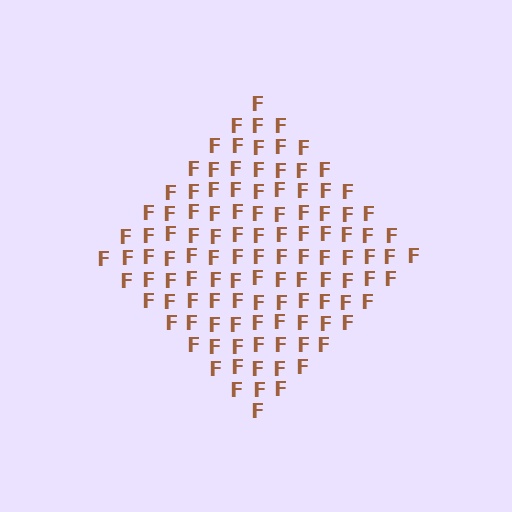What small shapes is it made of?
It is made of small letter F's.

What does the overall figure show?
The overall figure shows a diamond.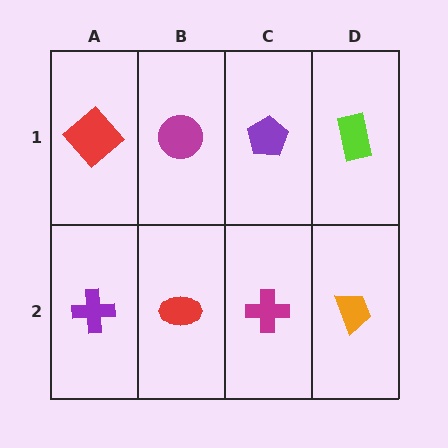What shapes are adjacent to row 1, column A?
A purple cross (row 2, column A), a magenta circle (row 1, column B).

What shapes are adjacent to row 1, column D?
An orange trapezoid (row 2, column D), a purple pentagon (row 1, column C).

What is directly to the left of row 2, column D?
A magenta cross.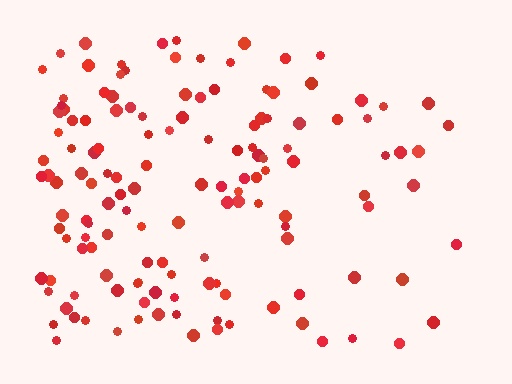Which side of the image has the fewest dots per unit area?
The right.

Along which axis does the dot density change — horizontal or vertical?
Horizontal.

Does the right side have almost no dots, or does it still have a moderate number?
Still a moderate number, just noticeably fewer than the left.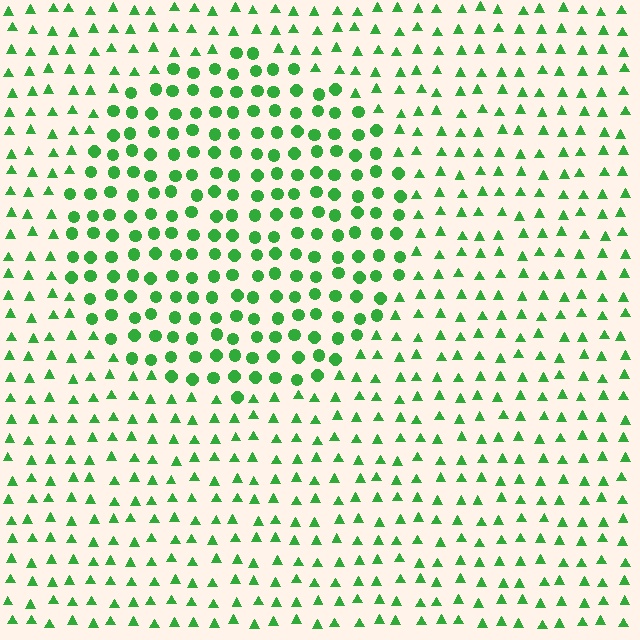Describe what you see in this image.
The image is filled with small green elements arranged in a uniform grid. A circle-shaped region contains circles, while the surrounding area contains triangles. The boundary is defined purely by the change in element shape.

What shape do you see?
I see a circle.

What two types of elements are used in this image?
The image uses circles inside the circle region and triangles outside it.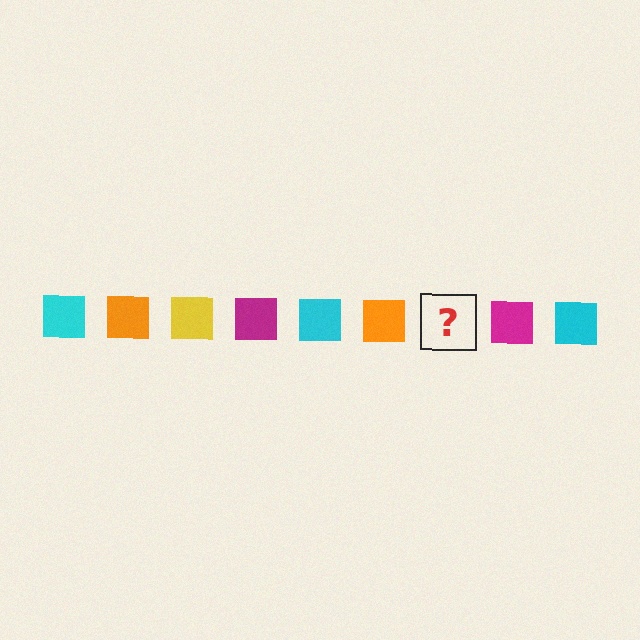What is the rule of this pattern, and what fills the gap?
The rule is that the pattern cycles through cyan, orange, yellow, magenta squares. The gap should be filled with a yellow square.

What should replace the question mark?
The question mark should be replaced with a yellow square.